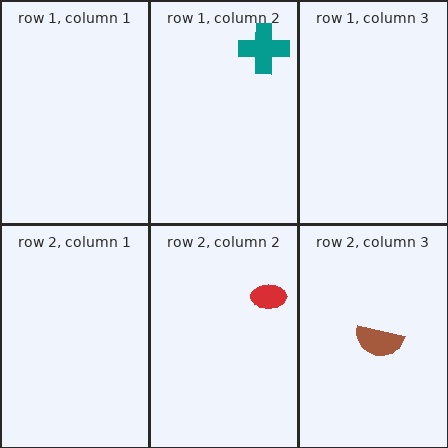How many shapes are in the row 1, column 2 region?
1.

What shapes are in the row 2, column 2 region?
The red ellipse.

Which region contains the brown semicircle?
The row 2, column 3 region.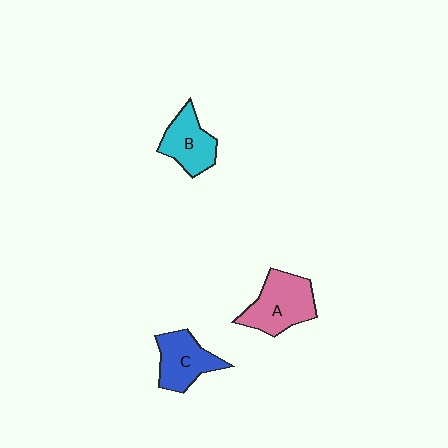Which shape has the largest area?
Shape A (pink).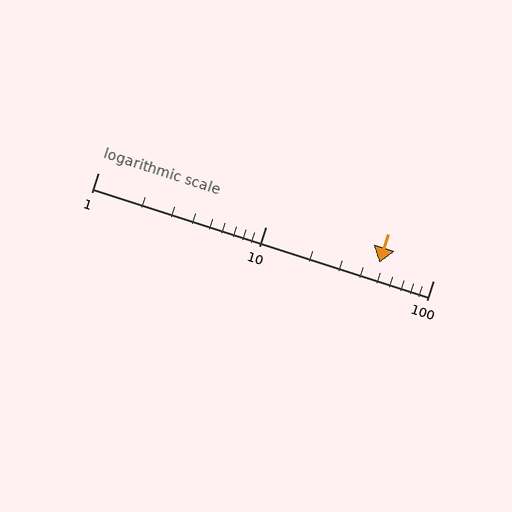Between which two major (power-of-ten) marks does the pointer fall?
The pointer is between 10 and 100.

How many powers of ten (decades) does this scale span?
The scale spans 2 decades, from 1 to 100.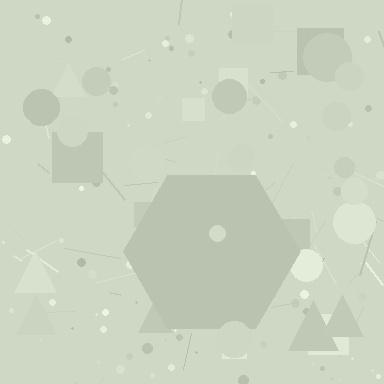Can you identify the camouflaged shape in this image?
The camouflaged shape is a hexagon.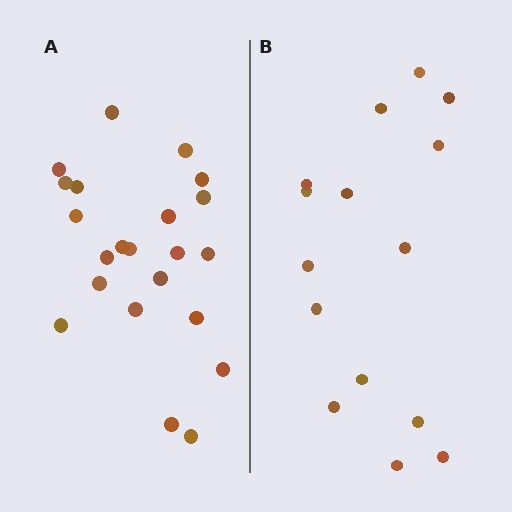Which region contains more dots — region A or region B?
Region A (the left region) has more dots.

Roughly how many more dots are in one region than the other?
Region A has roughly 8 or so more dots than region B.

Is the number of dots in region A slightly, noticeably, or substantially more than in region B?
Region A has substantially more. The ratio is roughly 1.5 to 1.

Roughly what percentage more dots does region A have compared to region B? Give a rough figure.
About 45% more.